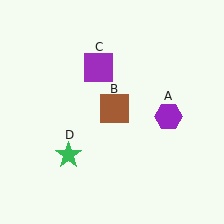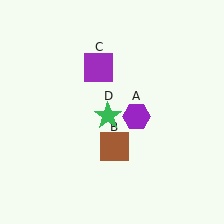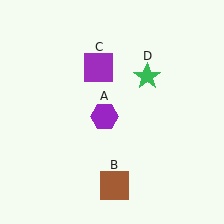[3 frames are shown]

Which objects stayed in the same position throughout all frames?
Purple square (object C) remained stationary.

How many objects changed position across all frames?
3 objects changed position: purple hexagon (object A), brown square (object B), green star (object D).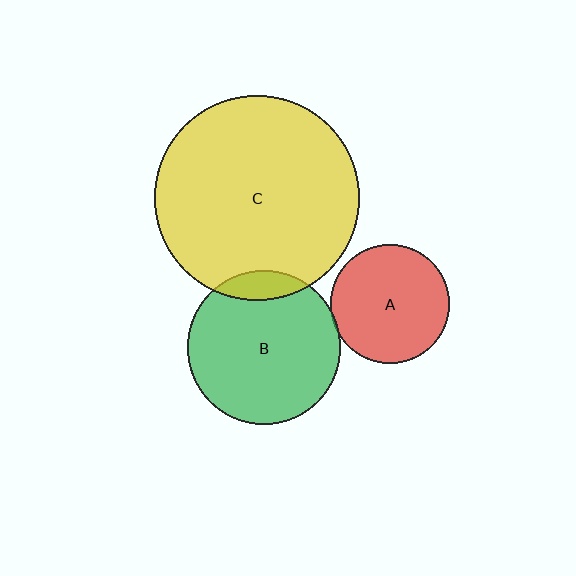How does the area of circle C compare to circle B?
Approximately 1.8 times.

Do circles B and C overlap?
Yes.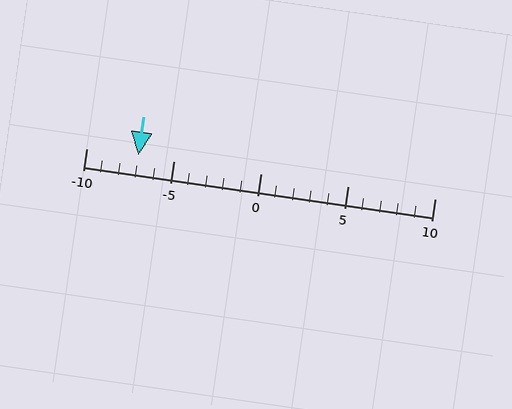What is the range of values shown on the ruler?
The ruler shows values from -10 to 10.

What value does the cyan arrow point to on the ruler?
The cyan arrow points to approximately -7.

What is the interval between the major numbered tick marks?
The major tick marks are spaced 5 units apart.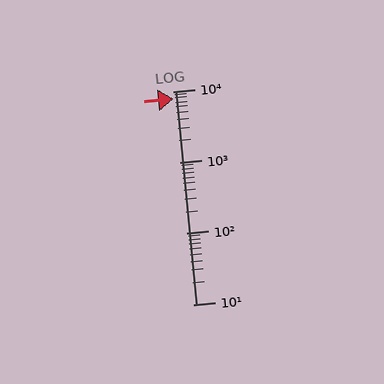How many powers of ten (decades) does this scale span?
The scale spans 3 decades, from 10 to 10000.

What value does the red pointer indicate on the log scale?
The pointer indicates approximately 7900.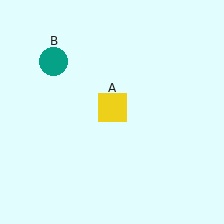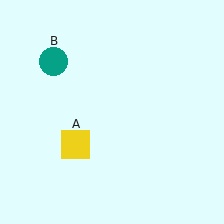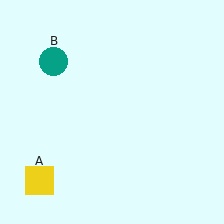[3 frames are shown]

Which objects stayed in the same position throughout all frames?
Teal circle (object B) remained stationary.